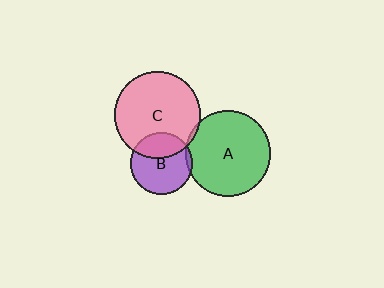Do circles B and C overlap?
Yes.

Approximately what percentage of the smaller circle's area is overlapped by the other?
Approximately 35%.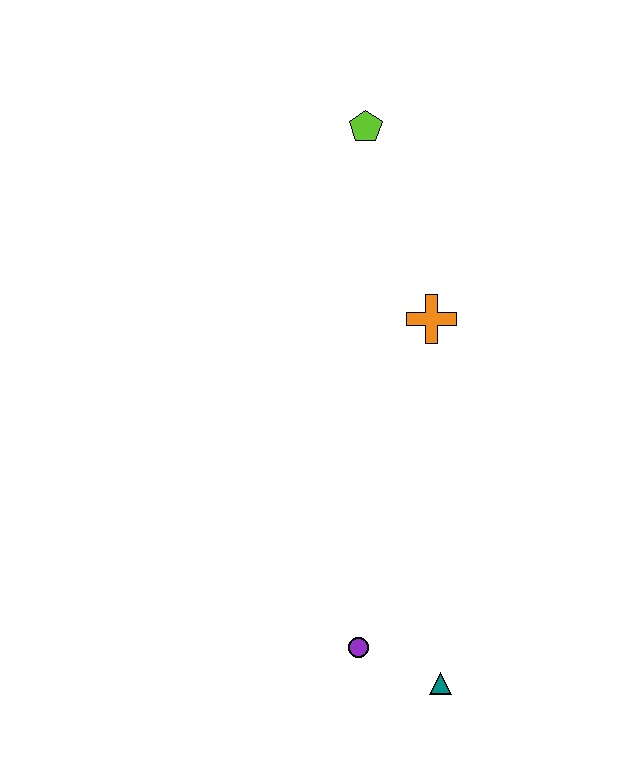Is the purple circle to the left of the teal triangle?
Yes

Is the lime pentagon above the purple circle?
Yes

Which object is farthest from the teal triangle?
The lime pentagon is farthest from the teal triangle.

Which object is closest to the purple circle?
The teal triangle is closest to the purple circle.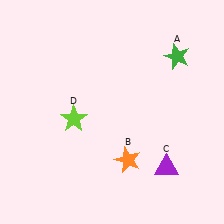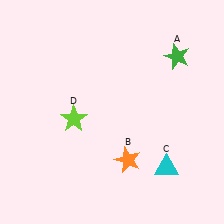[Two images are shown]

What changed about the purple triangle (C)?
In Image 1, C is purple. In Image 2, it changed to cyan.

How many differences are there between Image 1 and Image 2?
There is 1 difference between the two images.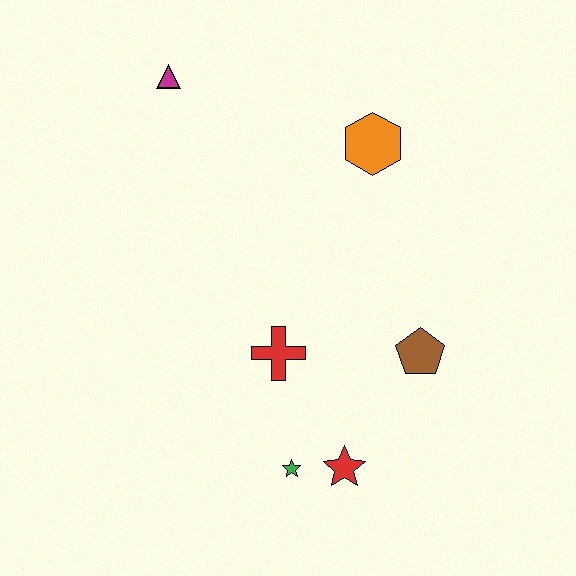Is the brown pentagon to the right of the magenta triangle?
Yes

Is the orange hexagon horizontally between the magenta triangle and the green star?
No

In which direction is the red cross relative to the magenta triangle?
The red cross is below the magenta triangle.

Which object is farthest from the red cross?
The magenta triangle is farthest from the red cross.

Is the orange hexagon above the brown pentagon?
Yes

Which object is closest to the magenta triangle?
The orange hexagon is closest to the magenta triangle.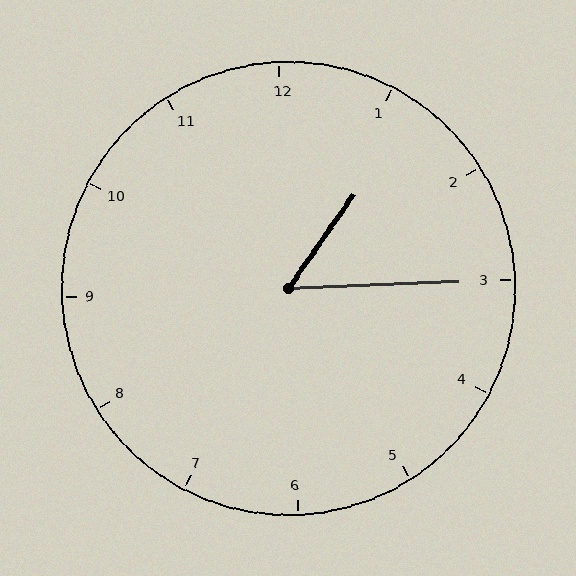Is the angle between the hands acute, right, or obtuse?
It is acute.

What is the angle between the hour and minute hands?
Approximately 52 degrees.